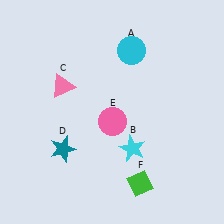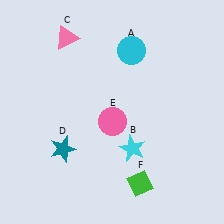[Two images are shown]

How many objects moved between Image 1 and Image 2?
1 object moved between the two images.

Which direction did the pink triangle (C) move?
The pink triangle (C) moved up.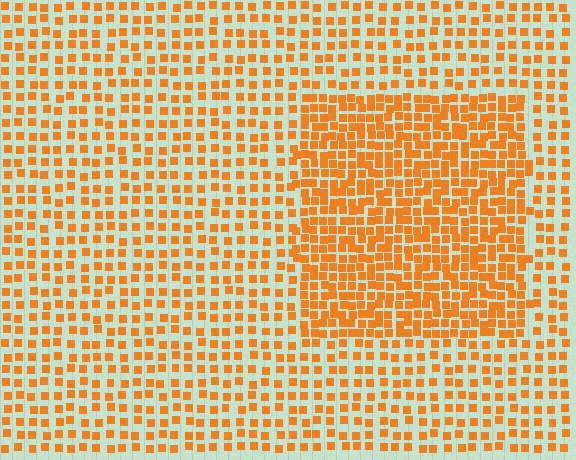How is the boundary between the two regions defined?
The boundary is defined by a change in element density (approximately 1.9x ratio). All elements are the same color, size, and shape.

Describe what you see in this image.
The image contains small orange elements arranged at two different densities. A rectangle-shaped region is visible where the elements are more densely packed than the surrounding area.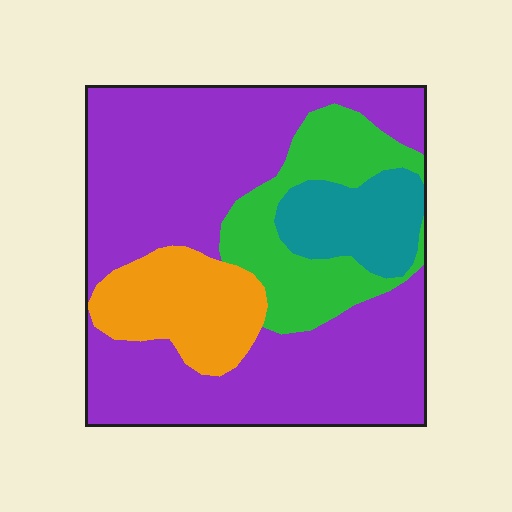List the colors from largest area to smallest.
From largest to smallest: purple, green, orange, teal.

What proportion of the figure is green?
Green takes up about one sixth (1/6) of the figure.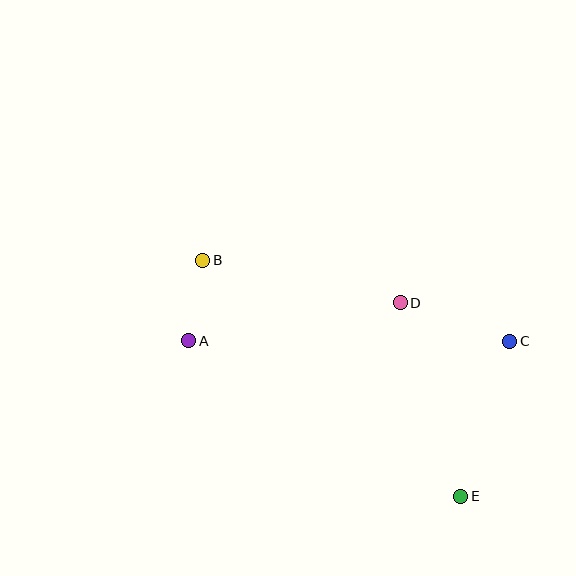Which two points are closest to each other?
Points A and B are closest to each other.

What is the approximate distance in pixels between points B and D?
The distance between B and D is approximately 202 pixels.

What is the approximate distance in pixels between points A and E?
The distance between A and E is approximately 313 pixels.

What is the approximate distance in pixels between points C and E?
The distance between C and E is approximately 162 pixels.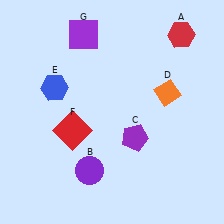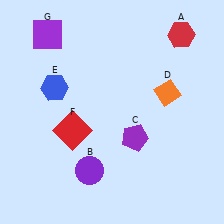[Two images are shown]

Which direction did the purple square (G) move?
The purple square (G) moved left.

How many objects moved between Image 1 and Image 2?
1 object moved between the two images.